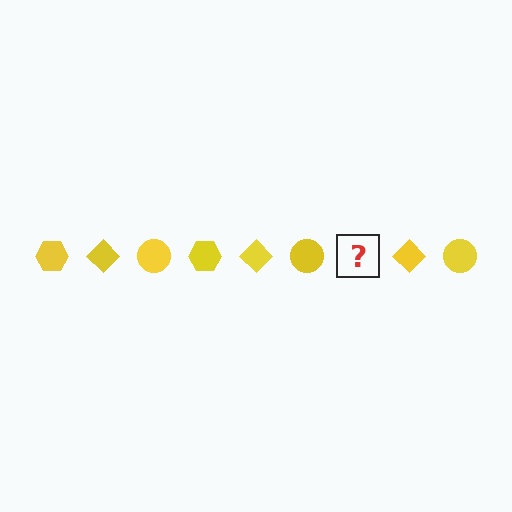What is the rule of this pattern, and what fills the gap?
The rule is that the pattern cycles through hexagon, diamond, circle shapes in yellow. The gap should be filled with a yellow hexagon.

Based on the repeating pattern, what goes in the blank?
The blank should be a yellow hexagon.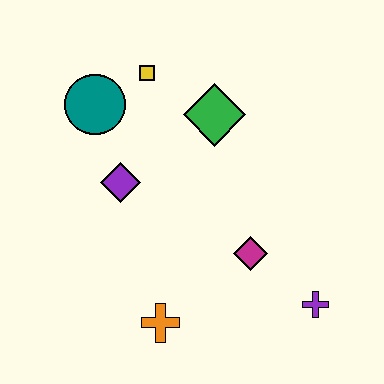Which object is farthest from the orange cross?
The yellow square is farthest from the orange cross.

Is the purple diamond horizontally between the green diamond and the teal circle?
Yes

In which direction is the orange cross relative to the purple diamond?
The orange cross is below the purple diamond.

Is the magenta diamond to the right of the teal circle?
Yes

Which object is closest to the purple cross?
The magenta diamond is closest to the purple cross.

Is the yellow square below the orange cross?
No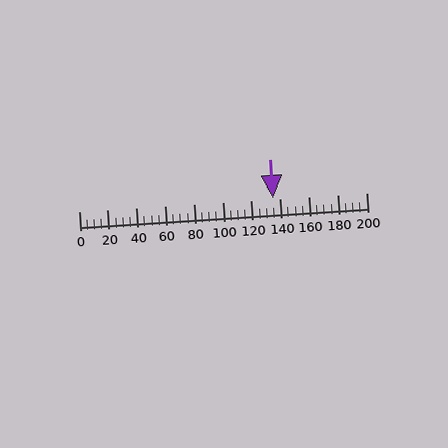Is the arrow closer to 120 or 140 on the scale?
The arrow is closer to 140.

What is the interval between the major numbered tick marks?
The major tick marks are spaced 20 units apart.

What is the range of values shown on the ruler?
The ruler shows values from 0 to 200.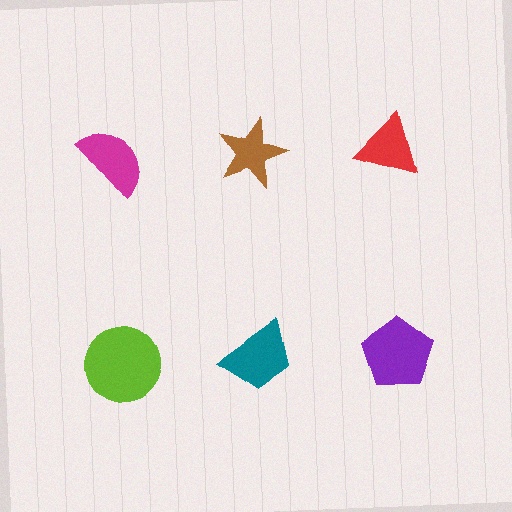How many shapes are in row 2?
3 shapes.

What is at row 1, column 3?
A red triangle.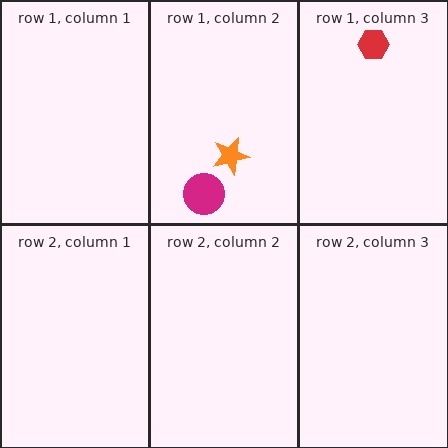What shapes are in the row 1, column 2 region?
The orange star, the magenta circle.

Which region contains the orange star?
The row 1, column 2 region.